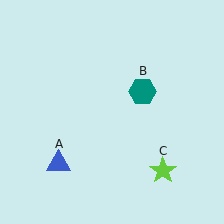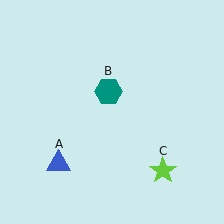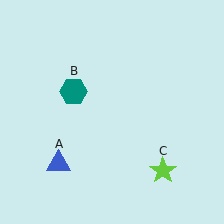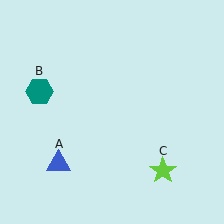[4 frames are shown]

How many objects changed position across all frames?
1 object changed position: teal hexagon (object B).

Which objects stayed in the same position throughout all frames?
Blue triangle (object A) and lime star (object C) remained stationary.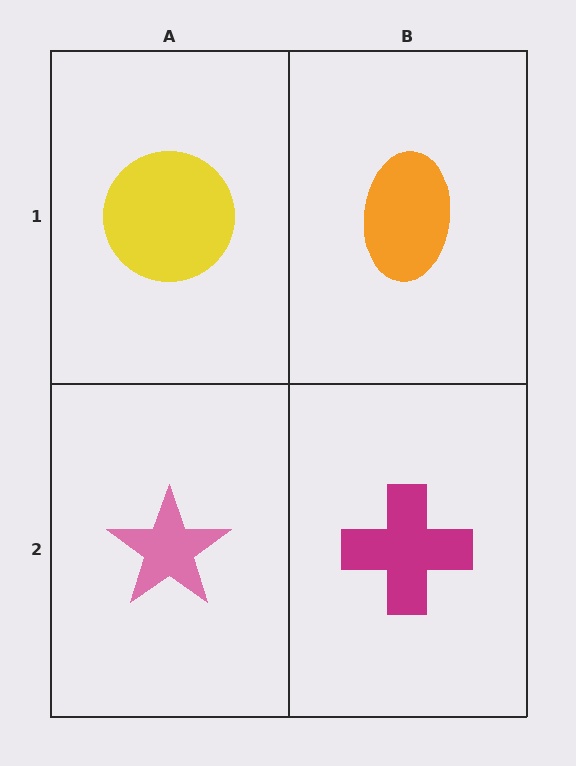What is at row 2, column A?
A pink star.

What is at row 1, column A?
A yellow circle.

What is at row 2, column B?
A magenta cross.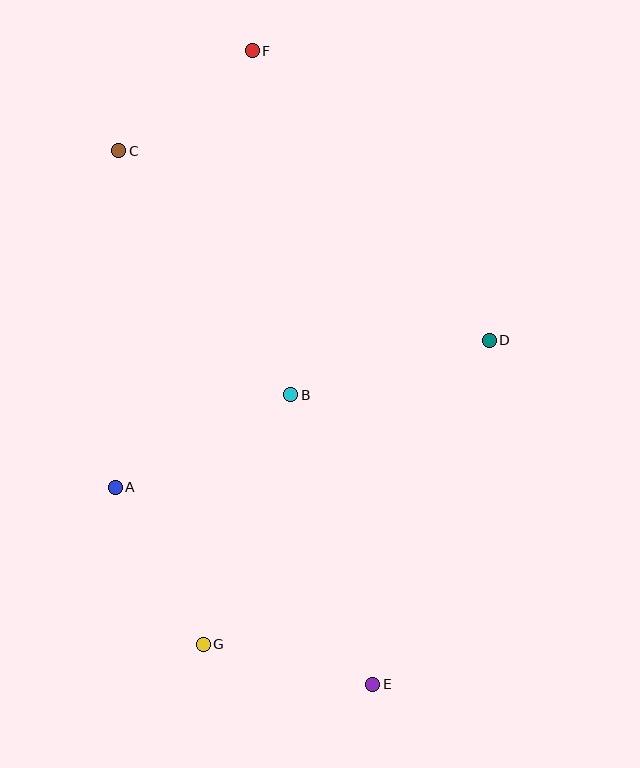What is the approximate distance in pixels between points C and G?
The distance between C and G is approximately 501 pixels.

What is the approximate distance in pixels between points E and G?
The distance between E and G is approximately 174 pixels.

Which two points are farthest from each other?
Points E and F are farthest from each other.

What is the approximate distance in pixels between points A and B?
The distance between A and B is approximately 199 pixels.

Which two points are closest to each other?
Points C and F are closest to each other.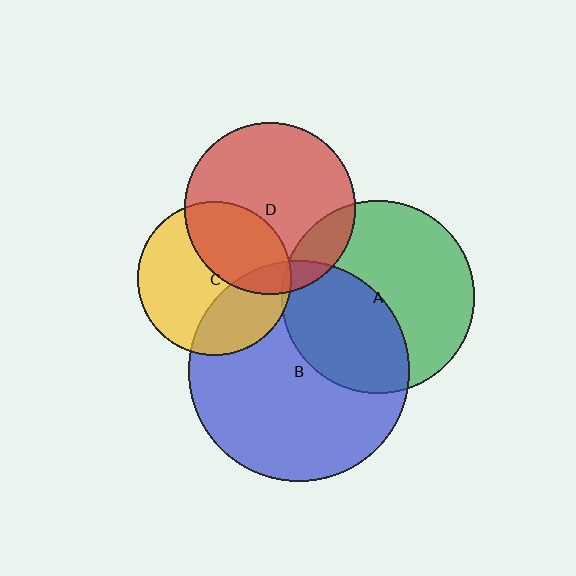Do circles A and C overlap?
Yes.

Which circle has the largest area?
Circle B (blue).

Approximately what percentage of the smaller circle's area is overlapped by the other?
Approximately 5%.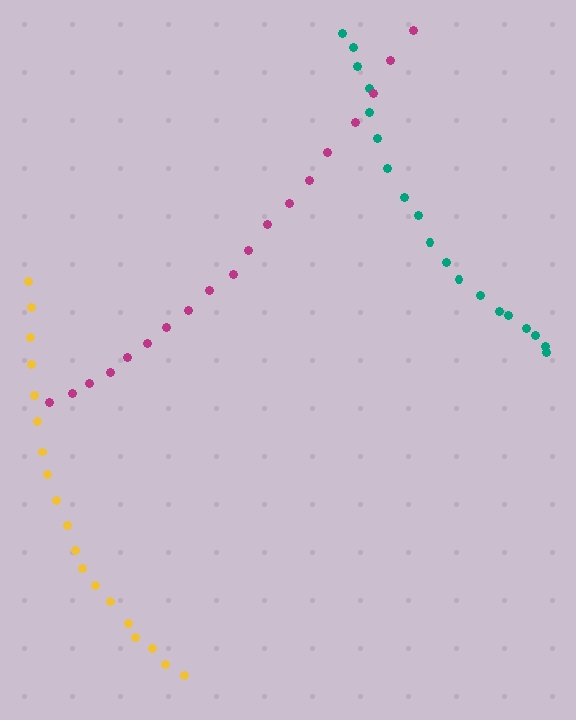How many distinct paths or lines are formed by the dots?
There are 3 distinct paths.